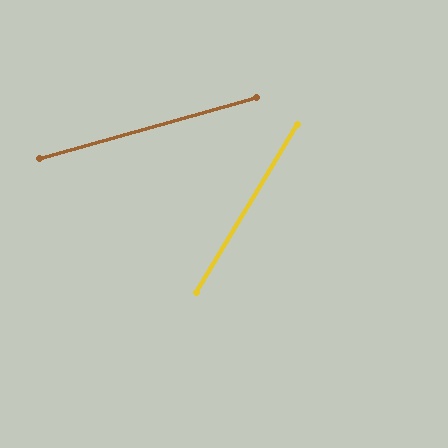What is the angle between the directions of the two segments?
Approximately 43 degrees.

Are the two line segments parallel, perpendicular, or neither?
Neither parallel nor perpendicular — they differ by about 43°.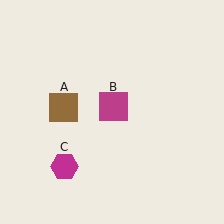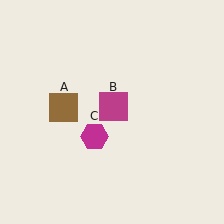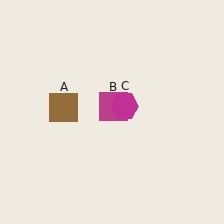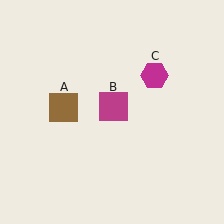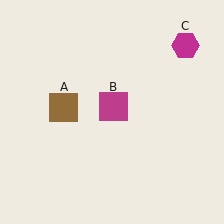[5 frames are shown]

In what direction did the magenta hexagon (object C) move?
The magenta hexagon (object C) moved up and to the right.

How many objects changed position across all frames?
1 object changed position: magenta hexagon (object C).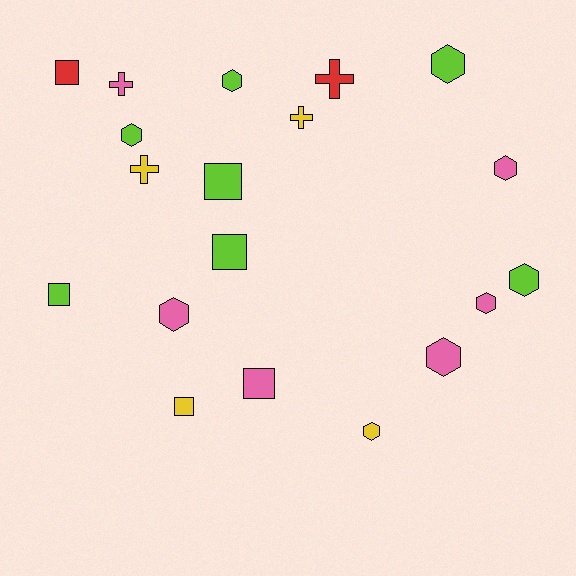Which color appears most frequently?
Lime, with 7 objects.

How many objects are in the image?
There are 19 objects.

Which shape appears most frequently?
Hexagon, with 9 objects.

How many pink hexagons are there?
There are 4 pink hexagons.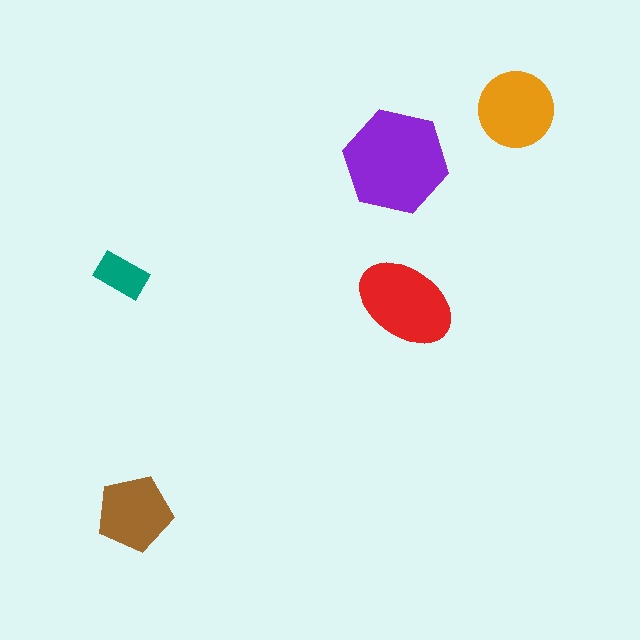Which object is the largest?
The purple hexagon.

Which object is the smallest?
The teal rectangle.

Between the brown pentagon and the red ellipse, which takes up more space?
The red ellipse.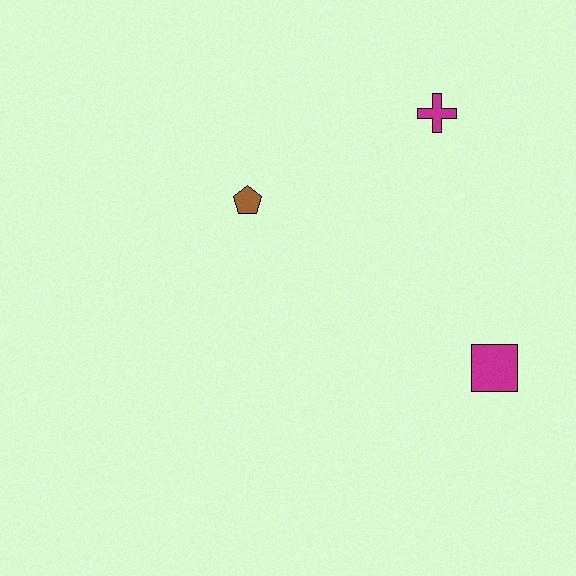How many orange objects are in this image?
There are no orange objects.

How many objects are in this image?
There are 3 objects.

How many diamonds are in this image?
There are no diamonds.